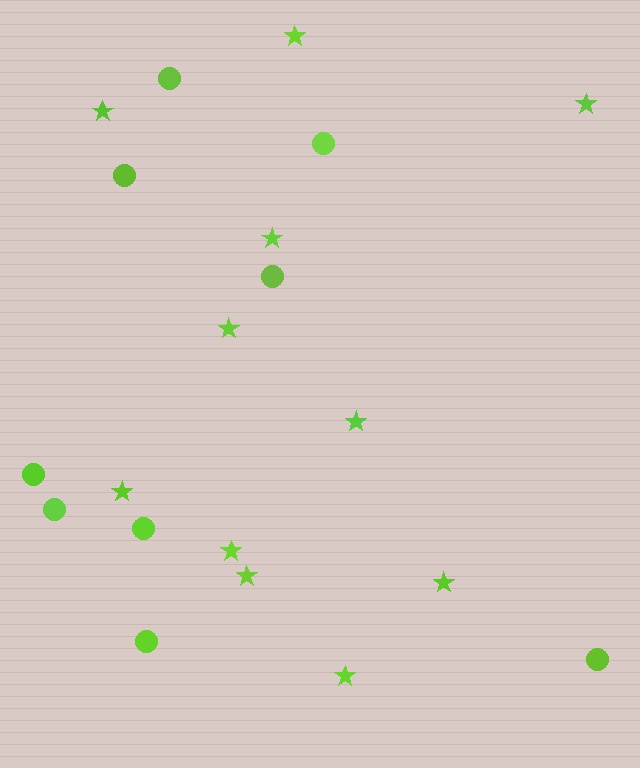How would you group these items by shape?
There are 2 groups: one group of stars (11) and one group of circles (9).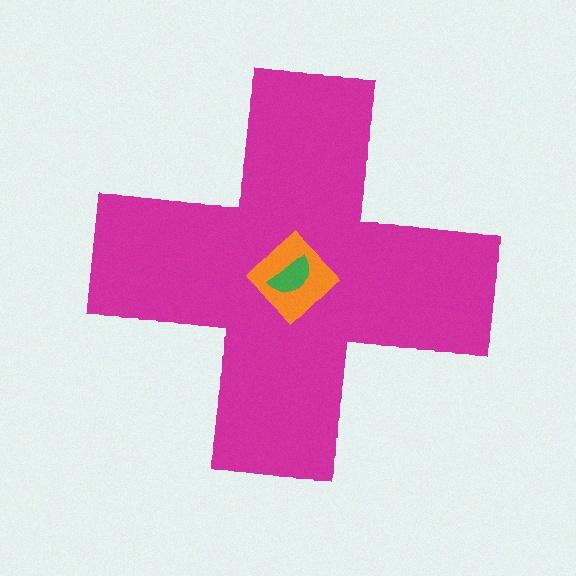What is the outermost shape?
The magenta cross.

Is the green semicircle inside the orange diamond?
Yes.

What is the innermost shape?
The green semicircle.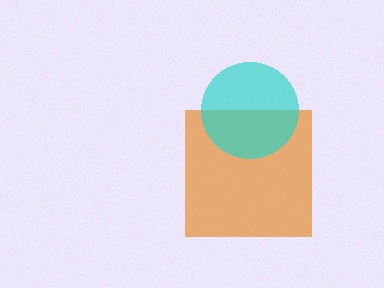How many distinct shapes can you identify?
There are 2 distinct shapes: an orange square, a cyan circle.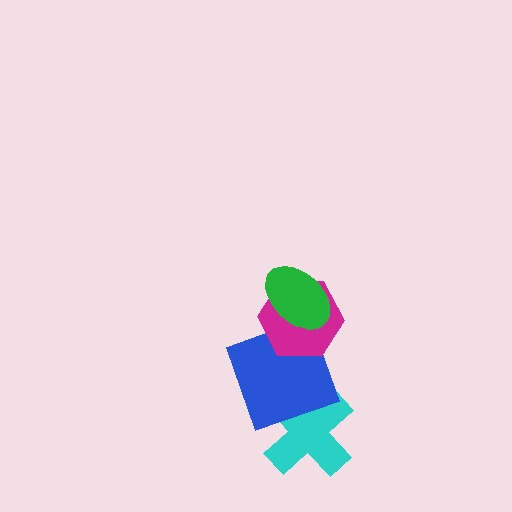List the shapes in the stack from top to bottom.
From top to bottom: the green ellipse, the magenta hexagon, the blue square, the cyan cross.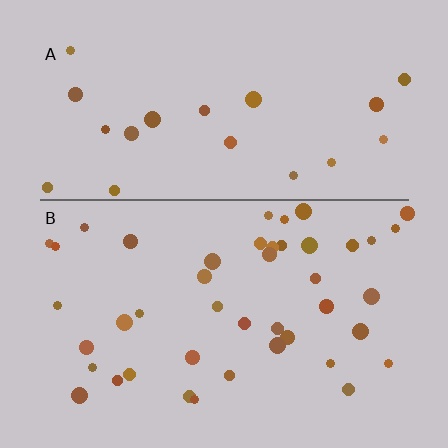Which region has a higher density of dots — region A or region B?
B (the bottom).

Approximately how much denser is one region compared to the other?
Approximately 2.1× — region B over region A.